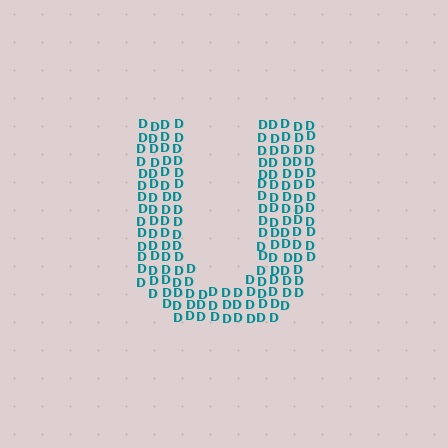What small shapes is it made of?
It is made of small letter D's.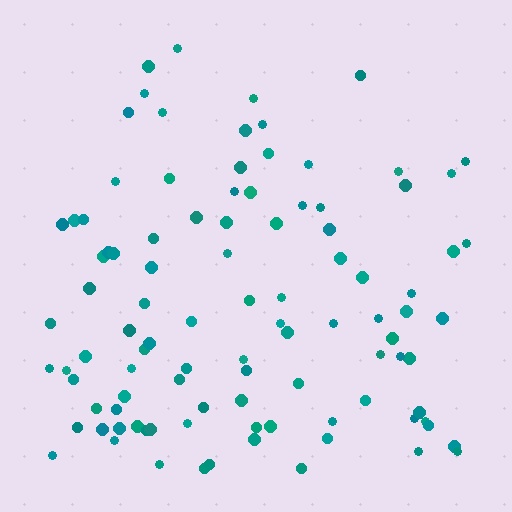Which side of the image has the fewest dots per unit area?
The top.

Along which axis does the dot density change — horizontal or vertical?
Vertical.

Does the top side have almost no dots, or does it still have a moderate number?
Still a moderate number, just noticeably fewer than the bottom.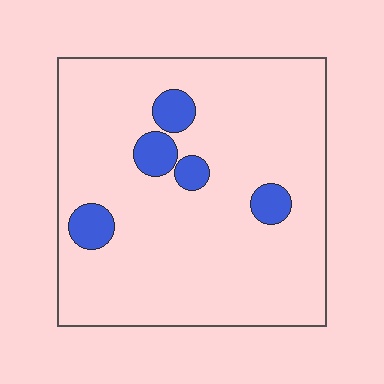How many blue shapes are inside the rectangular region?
5.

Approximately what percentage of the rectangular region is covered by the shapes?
Approximately 10%.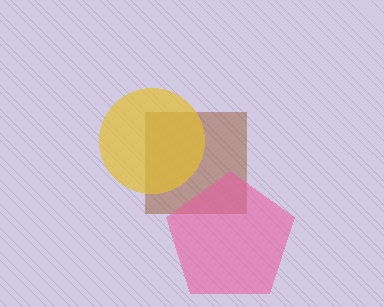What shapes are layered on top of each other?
The layered shapes are: a brown square, a yellow circle, a pink pentagon.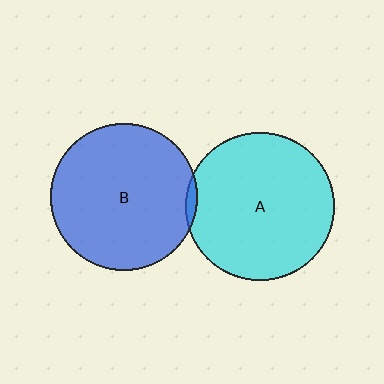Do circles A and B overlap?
Yes.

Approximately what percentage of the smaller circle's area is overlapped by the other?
Approximately 5%.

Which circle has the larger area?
Circle A (cyan).